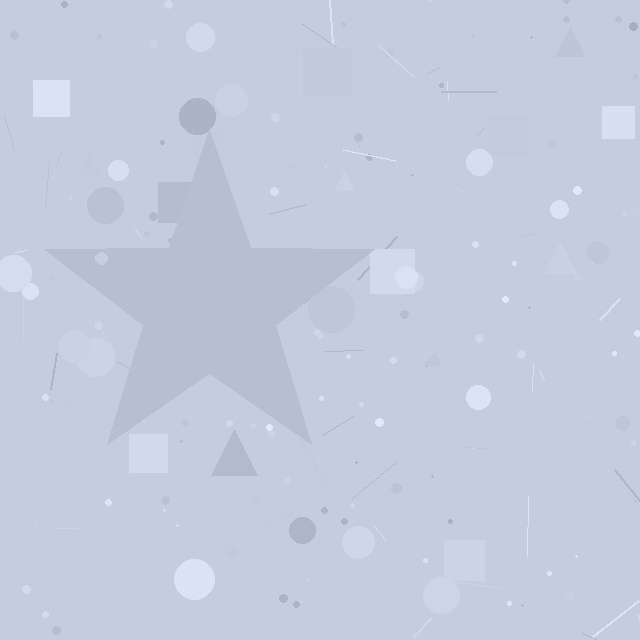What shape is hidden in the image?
A star is hidden in the image.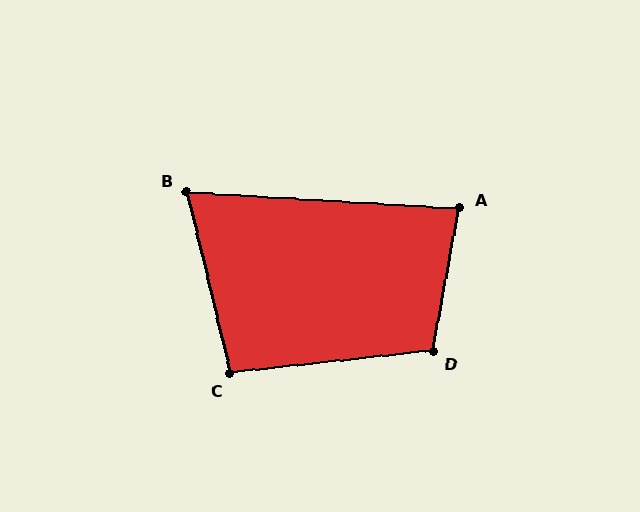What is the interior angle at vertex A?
Approximately 83 degrees (acute).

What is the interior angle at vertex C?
Approximately 97 degrees (obtuse).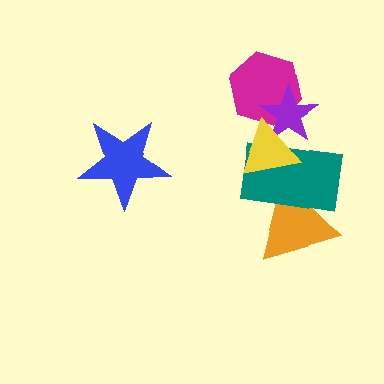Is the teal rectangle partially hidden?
Yes, it is partially covered by another shape.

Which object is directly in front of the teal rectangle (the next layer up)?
The purple star is directly in front of the teal rectangle.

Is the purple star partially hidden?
Yes, it is partially covered by another shape.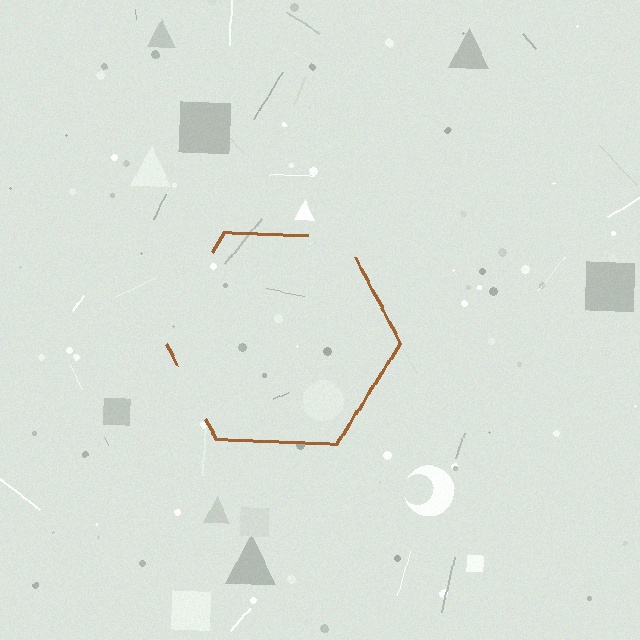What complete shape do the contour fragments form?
The contour fragments form a hexagon.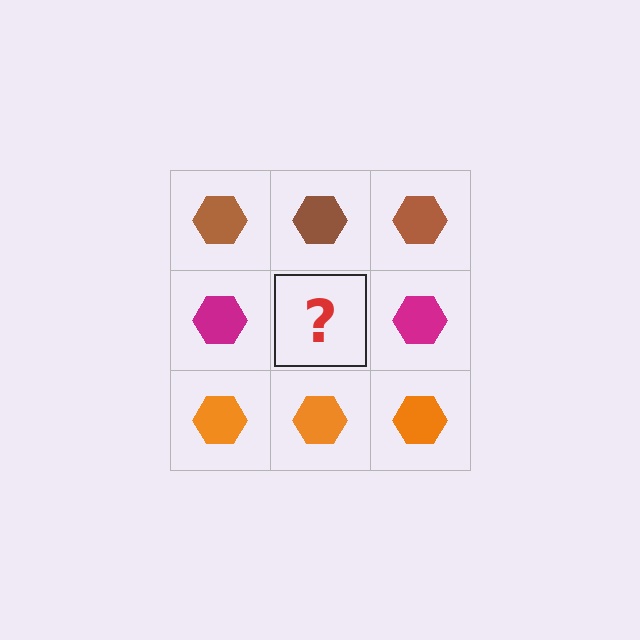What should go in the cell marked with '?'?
The missing cell should contain a magenta hexagon.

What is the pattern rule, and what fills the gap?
The rule is that each row has a consistent color. The gap should be filled with a magenta hexagon.